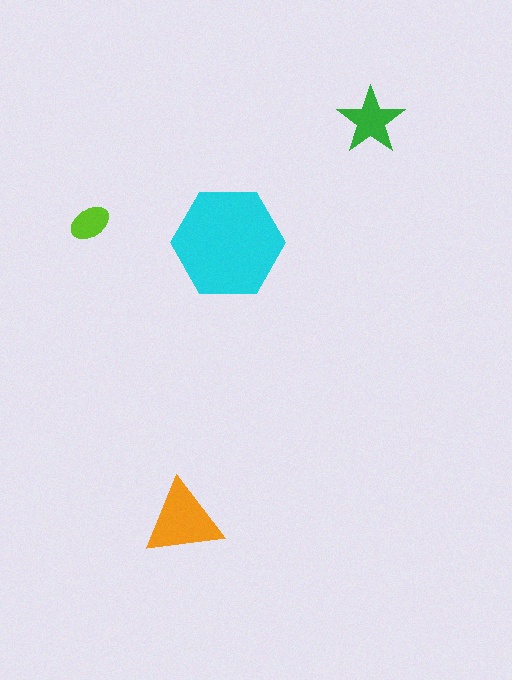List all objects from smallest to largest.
The lime ellipse, the green star, the orange triangle, the cyan hexagon.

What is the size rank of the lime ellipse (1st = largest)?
4th.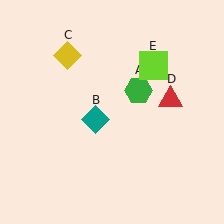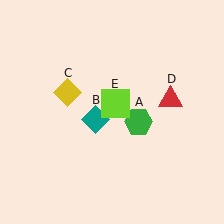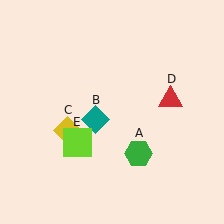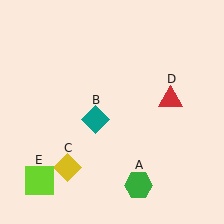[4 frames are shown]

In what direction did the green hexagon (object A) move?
The green hexagon (object A) moved down.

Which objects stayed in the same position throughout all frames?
Teal diamond (object B) and red triangle (object D) remained stationary.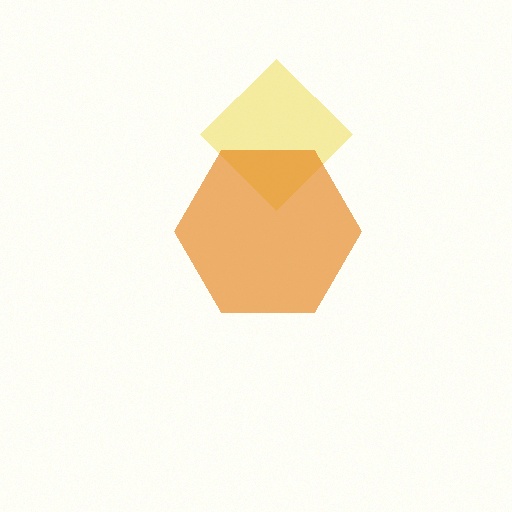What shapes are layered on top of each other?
The layered shapes are: a yellow diamond, an orange hexagon.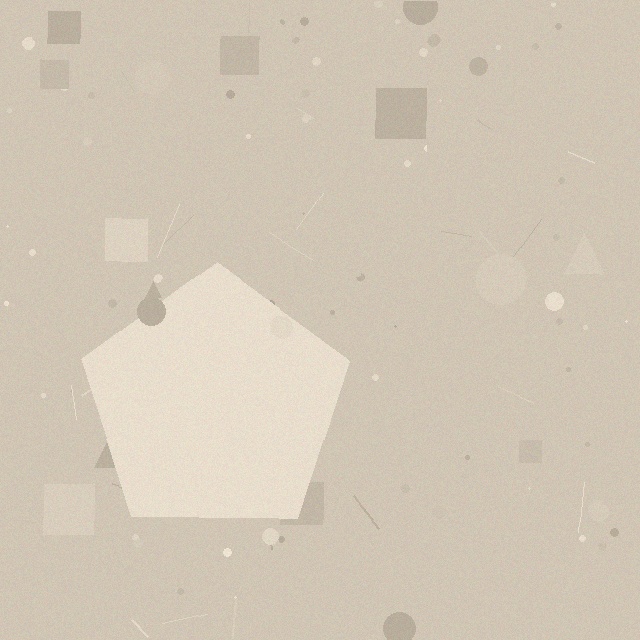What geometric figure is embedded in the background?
A pentagon is embedded in the background.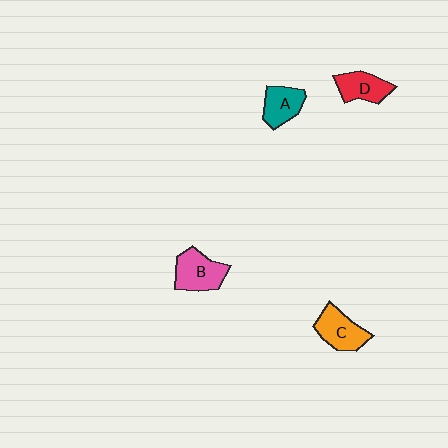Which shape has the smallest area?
Shape A (teal).